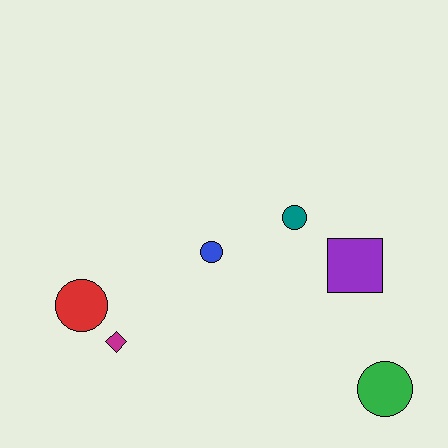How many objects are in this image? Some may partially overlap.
There are 6 objects.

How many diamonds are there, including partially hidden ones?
There is 1 diamond.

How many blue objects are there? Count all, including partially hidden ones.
There is 1 blue object.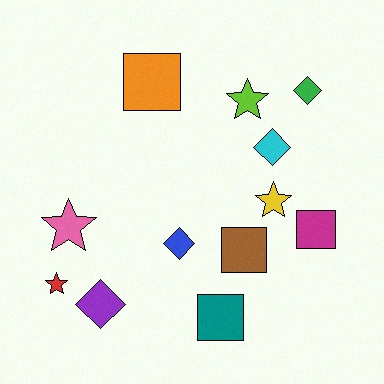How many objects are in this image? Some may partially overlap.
There are 12 objects.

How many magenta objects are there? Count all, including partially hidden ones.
There is 1 magenta object.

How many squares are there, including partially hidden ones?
There are 4 squares.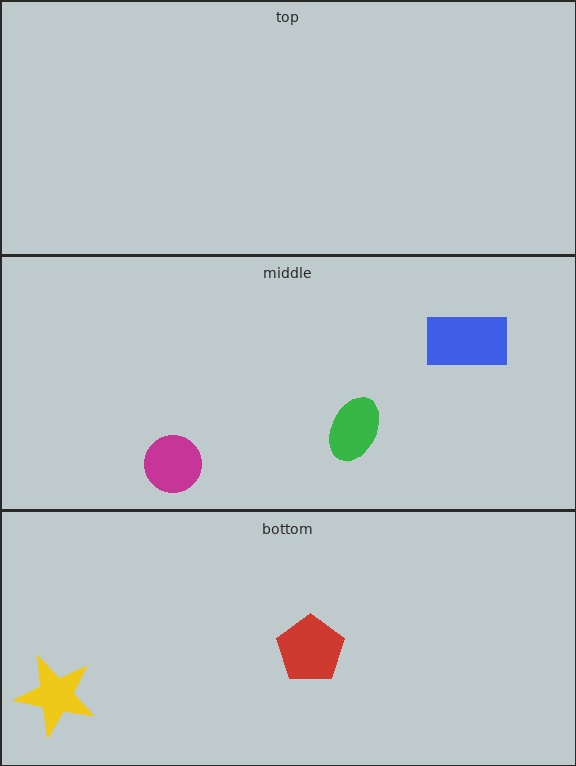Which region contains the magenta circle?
The middle region.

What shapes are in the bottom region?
The yellow star, the red pentagon.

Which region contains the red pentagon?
The bottom region.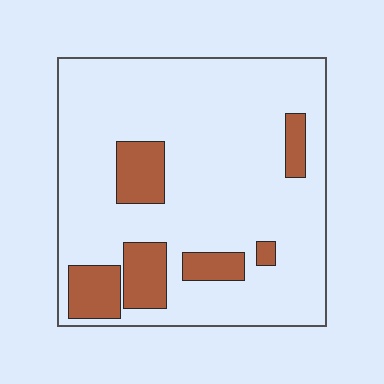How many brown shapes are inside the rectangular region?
6.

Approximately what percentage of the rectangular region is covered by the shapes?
Approximately 15%.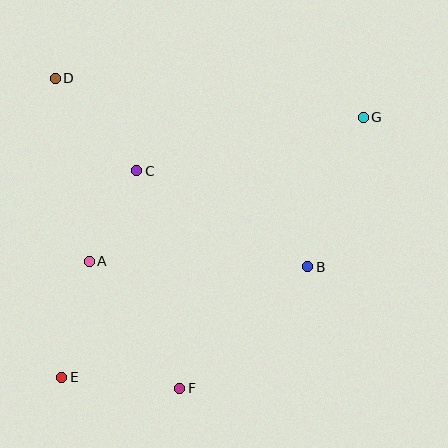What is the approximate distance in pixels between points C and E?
The distance between C and E is approximately 220 pixels.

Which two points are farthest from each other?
Points E and G are farthest from each other.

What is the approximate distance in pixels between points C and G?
The distance between C and G is approximately 233 pixels.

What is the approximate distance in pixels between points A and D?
The distance between A and D is approximately 186 pixels.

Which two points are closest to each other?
Points A and C are closest to each other.